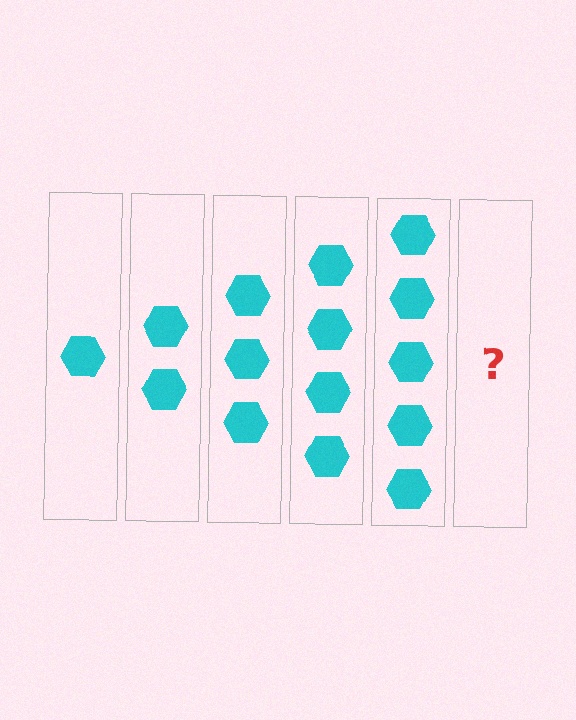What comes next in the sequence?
The next element should be 6 hexagons.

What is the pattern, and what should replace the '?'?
The pattern is that each step adds one more hexagon. The '?' should be 6 hexagons.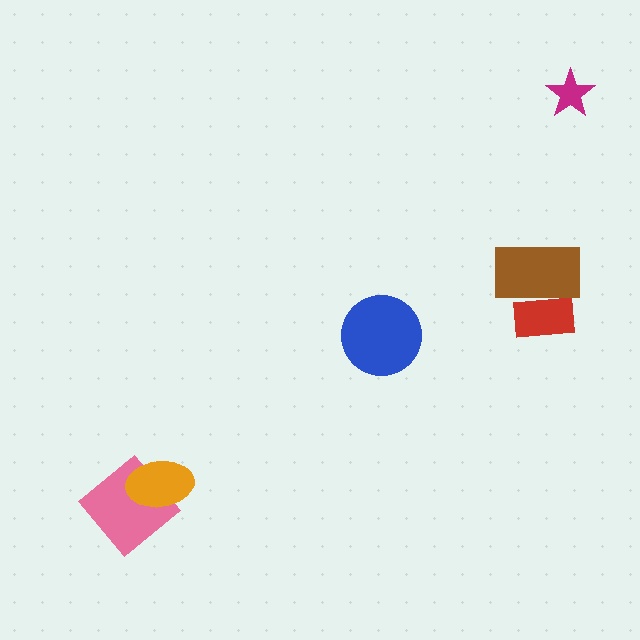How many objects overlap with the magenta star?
0 objects overlap with the magenta star.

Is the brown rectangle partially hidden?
No, no other shape covers it.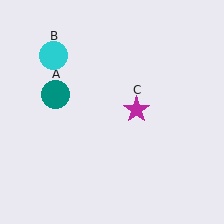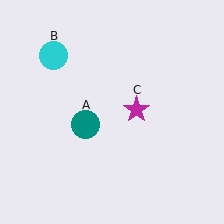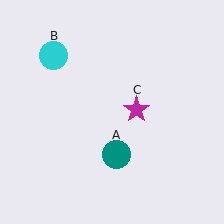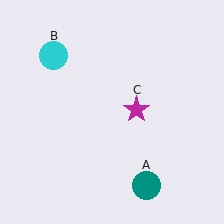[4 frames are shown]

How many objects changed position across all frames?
1 object changed position: teal circle (object A).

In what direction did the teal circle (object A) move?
The teal circle (object A) moved down and to the right.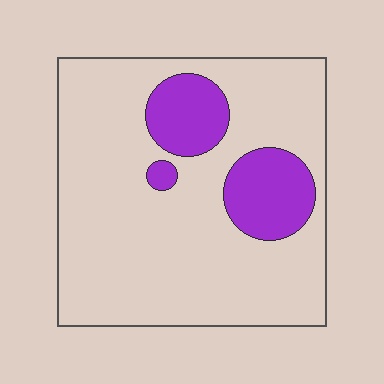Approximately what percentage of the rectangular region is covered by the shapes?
Approximately 20%.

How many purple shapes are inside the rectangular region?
3.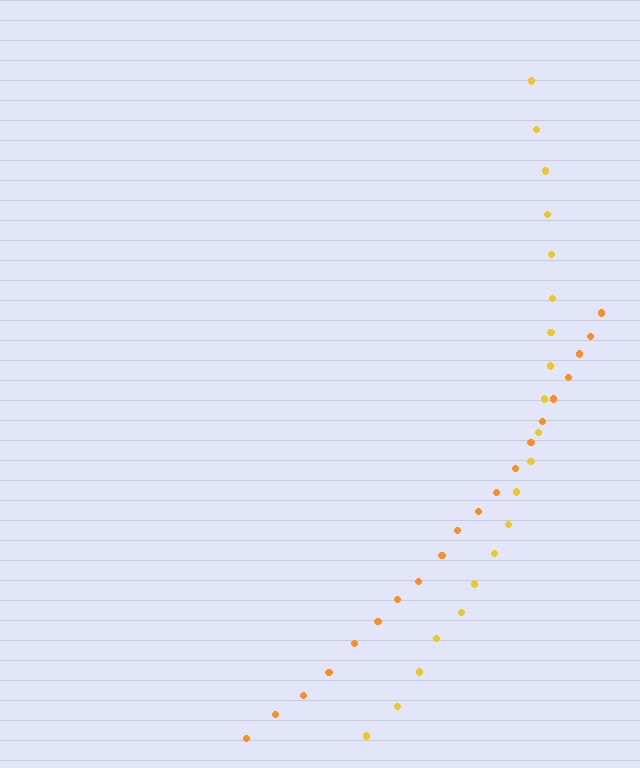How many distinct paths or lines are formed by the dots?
There are 2 distinct paths.